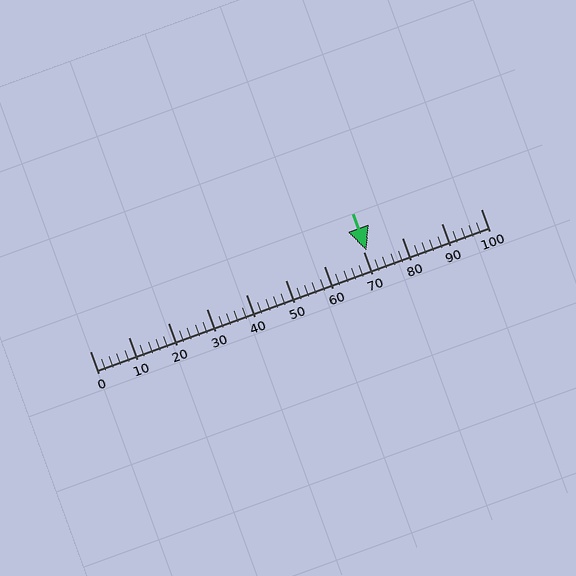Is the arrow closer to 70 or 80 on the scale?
The arrow is closer to 70.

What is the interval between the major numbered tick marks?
The major tick marks are spaced 10 units apart.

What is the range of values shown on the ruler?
The ruler shows values from 0 to 100.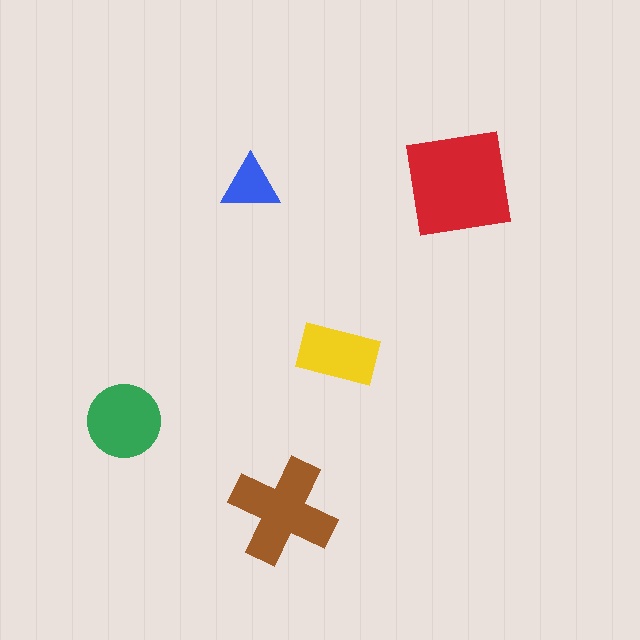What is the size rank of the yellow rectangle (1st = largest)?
4th.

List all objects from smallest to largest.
The blue triangle, the yellow rectangle, the green circle, the brown cross, the red square.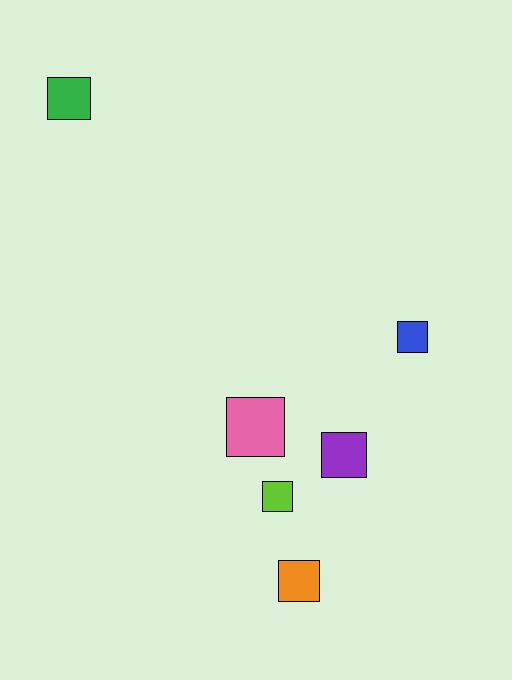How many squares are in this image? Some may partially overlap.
There are 6 squares.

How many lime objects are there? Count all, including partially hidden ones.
There is 1 lime object.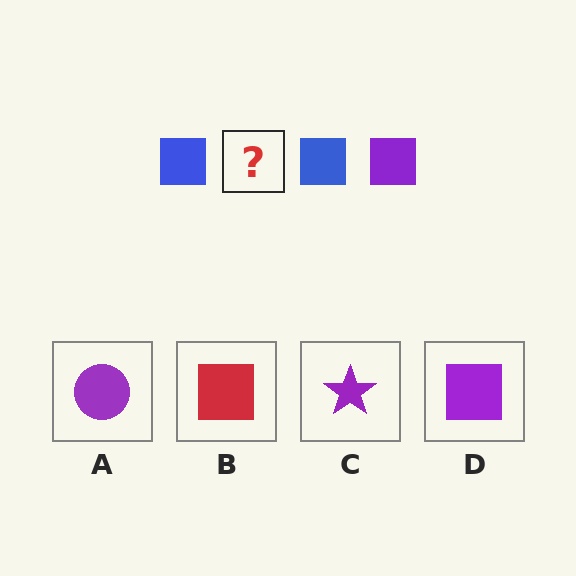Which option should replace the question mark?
Option D.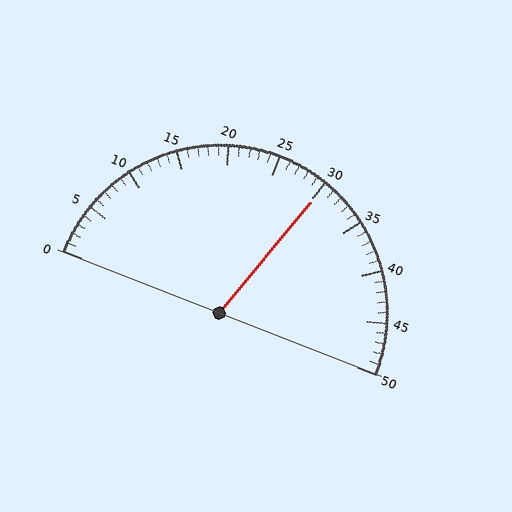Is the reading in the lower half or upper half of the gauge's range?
The reading is in the upper half of the range (0 to 50).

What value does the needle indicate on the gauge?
The needle indicates approximately 30.